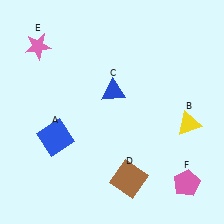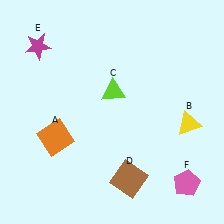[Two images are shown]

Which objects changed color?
A changed from blue to orange. C changed from blue to lime. E changed from pink to magenta.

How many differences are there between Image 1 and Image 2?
There are 3 differences between the two images.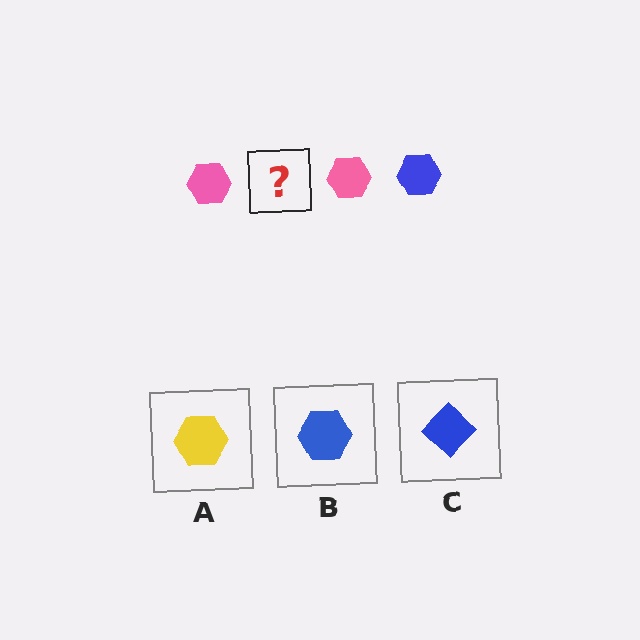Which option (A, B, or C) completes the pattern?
B.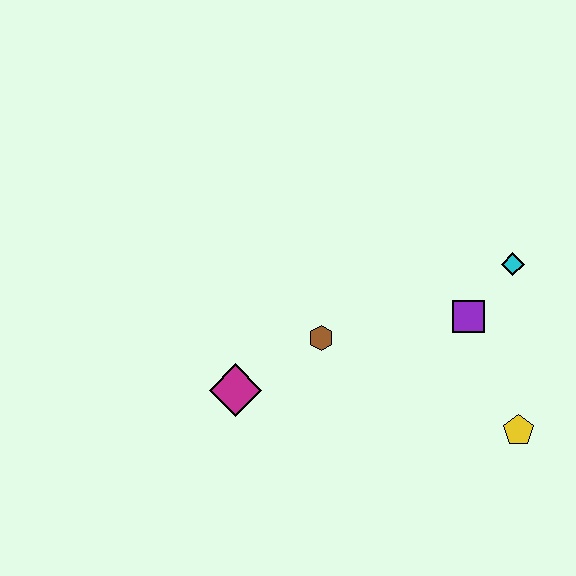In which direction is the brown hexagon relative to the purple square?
The brown hexagon is to the left of the purple square.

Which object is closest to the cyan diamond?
The purple square is closest to the cyan diamond.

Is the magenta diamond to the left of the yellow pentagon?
Yes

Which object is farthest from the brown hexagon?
The yellow pentagon is farthest from the brown hexagon.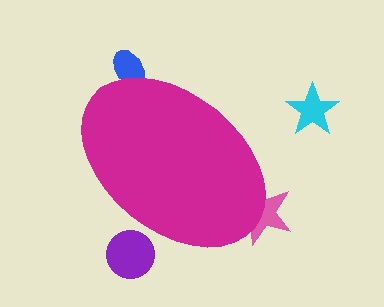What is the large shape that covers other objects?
A magenta ellipse.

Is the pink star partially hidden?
Yes, the pink star is partially hidden behind the magenta ellipse.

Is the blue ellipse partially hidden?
Yes, the blue ellipse is partially hidden behind the magenta ellipse.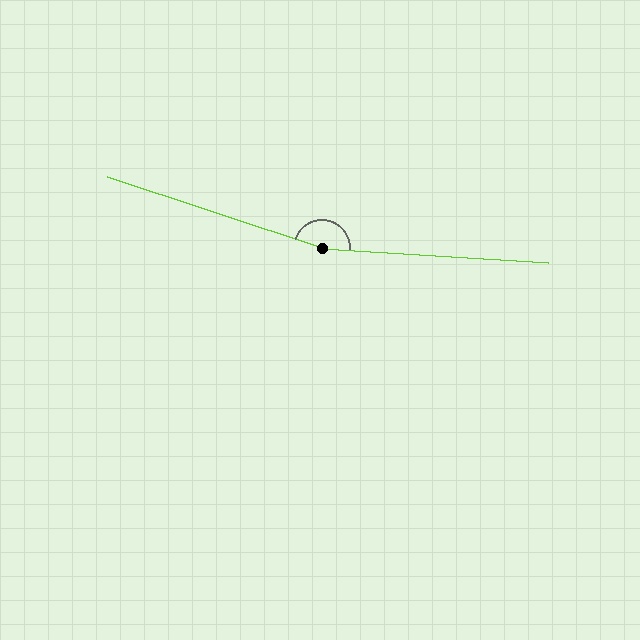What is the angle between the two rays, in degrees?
Approximately 165 degrees.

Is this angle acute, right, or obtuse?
It is obtuse.